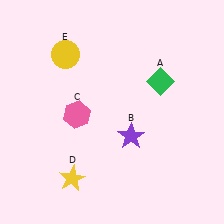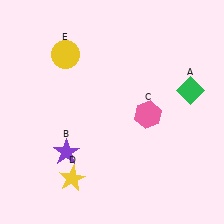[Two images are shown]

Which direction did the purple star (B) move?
The purple star (B) moved left.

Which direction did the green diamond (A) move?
The green diamond (A) moved right.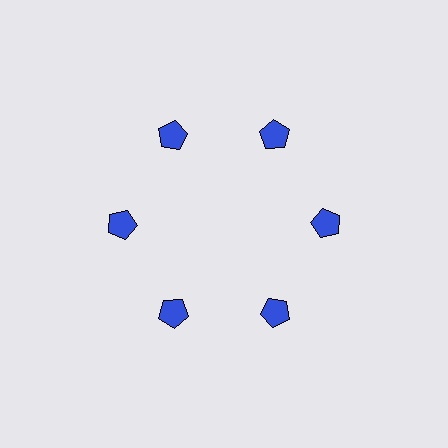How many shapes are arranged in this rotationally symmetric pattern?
There are 6 shapes, arranged in 6 groups of 1.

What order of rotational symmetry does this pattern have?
This pattern has 6-fold rotational symmetry.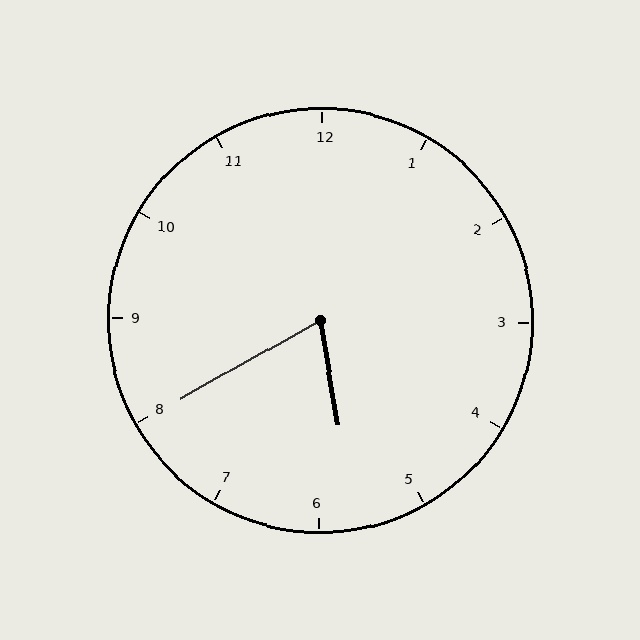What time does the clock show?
5:40.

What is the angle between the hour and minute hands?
Approximately 70 degrees.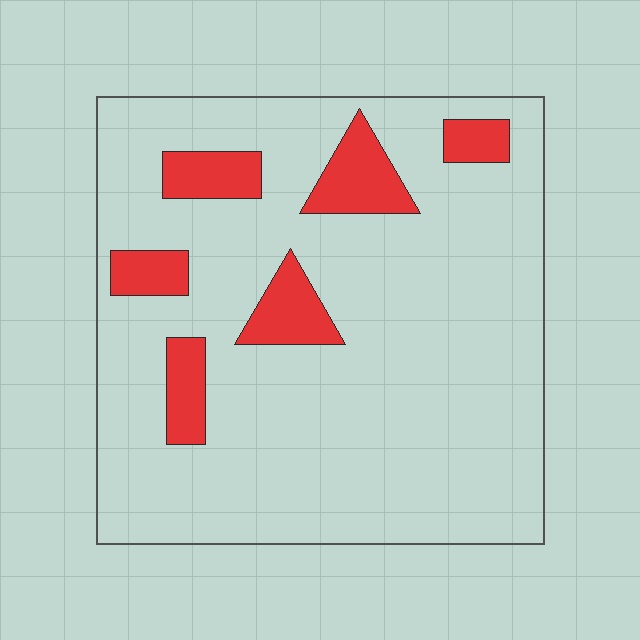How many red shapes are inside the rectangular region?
6.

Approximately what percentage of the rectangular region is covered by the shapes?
Approximately 15%.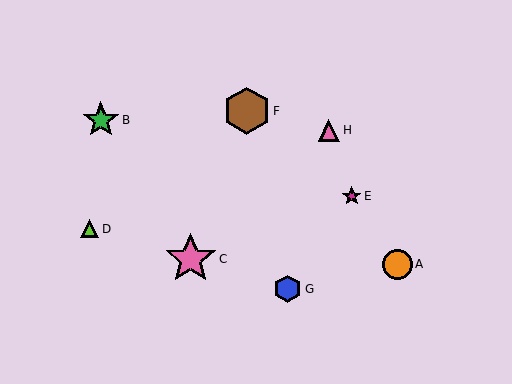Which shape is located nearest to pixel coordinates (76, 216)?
The lime triangle (labeled D) at (90, 229) is nearest to that location.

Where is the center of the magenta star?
The center of the magenta star is at (352, 196).